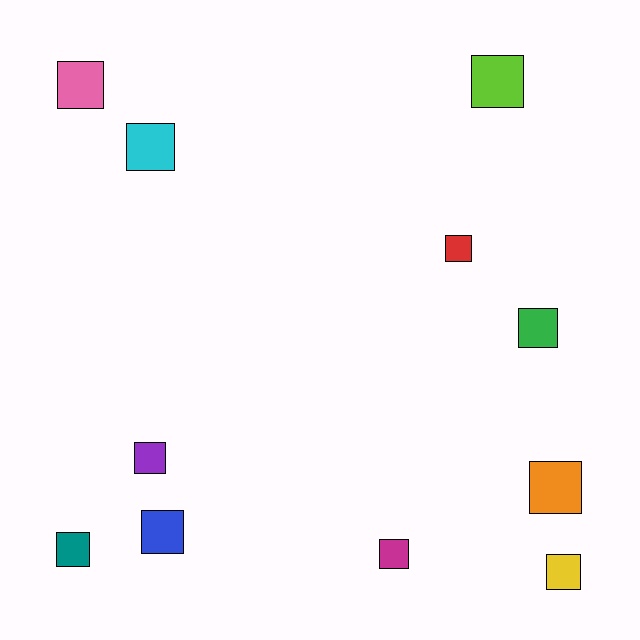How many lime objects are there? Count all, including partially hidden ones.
There is 1 lime object.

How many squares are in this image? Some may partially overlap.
There are 11 squares.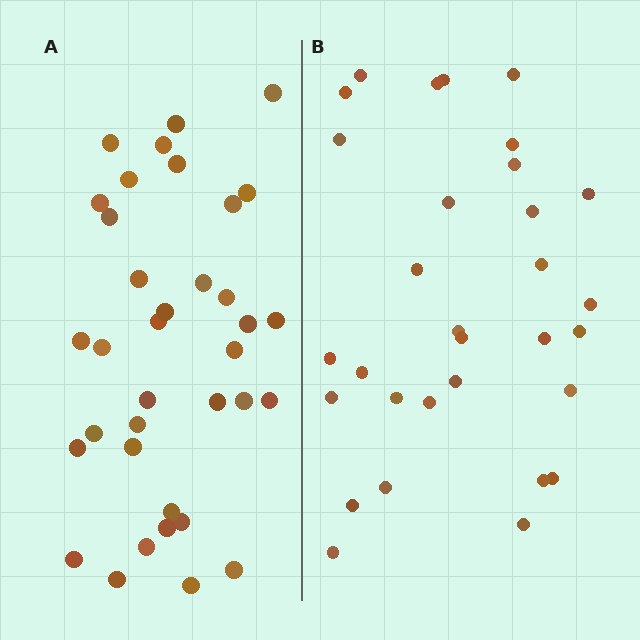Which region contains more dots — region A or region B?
Region A (the left region) has more dots.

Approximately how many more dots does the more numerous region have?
Region A has about 5 more dots than region B.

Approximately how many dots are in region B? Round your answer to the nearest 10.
About 30 dots. (The exact count is 31, which rounds to 30.)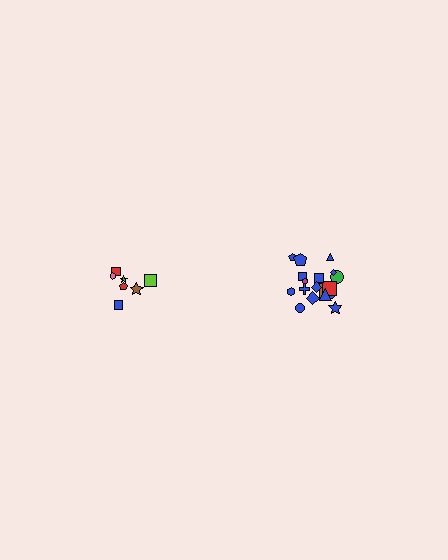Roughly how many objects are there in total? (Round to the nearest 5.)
Roughly 25 objects in total.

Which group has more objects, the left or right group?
The right group.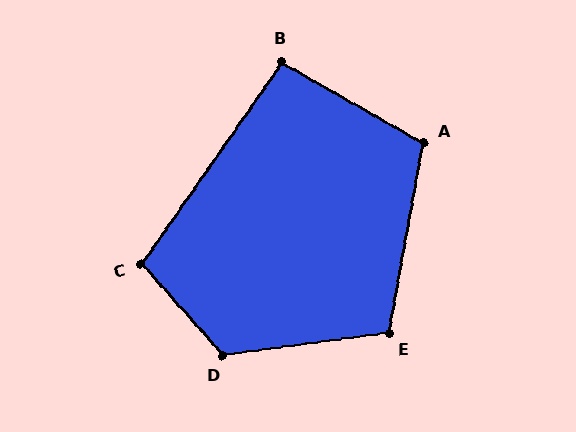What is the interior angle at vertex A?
Approximately 109 degrees (obtuse).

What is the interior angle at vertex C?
Approximately 104 degrees (obtuse).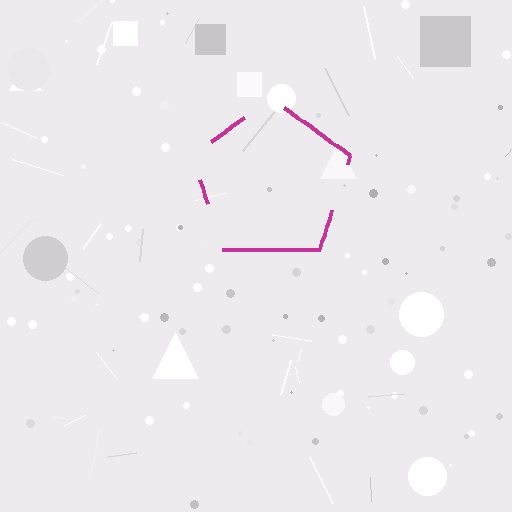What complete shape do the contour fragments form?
The contour fragments form a pentagon.